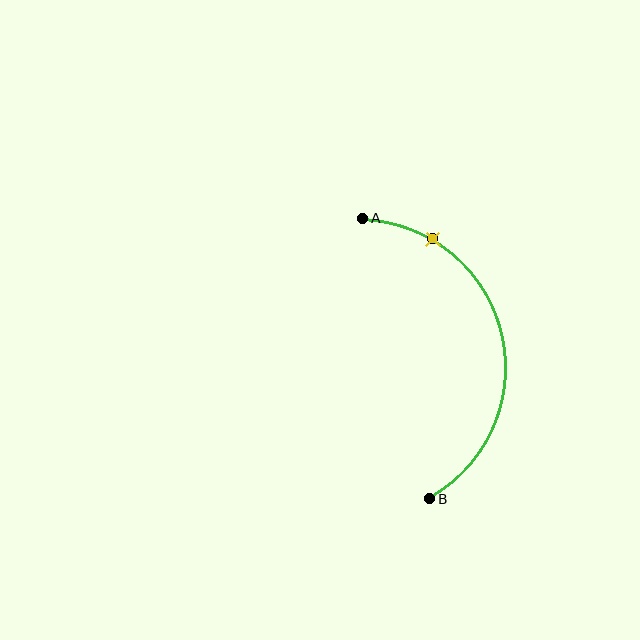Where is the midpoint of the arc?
The arc midpoint is the point on the curve farthest from the straight line joining A and B. It sits to the right of that line.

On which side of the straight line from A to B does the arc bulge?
The arc bulges to the right of the straight line connecting A and B.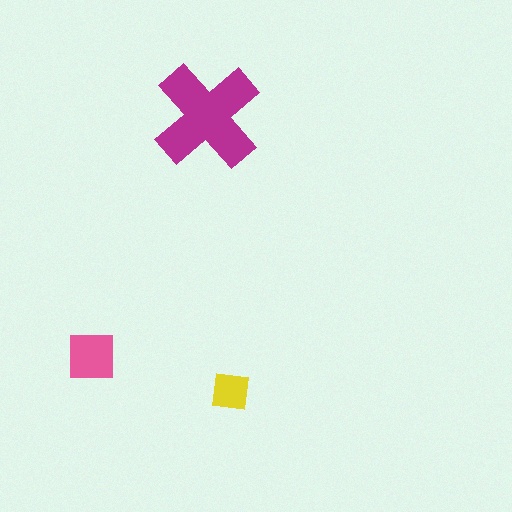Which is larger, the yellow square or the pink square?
The pink square.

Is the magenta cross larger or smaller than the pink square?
Larger.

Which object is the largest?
The magenta cross.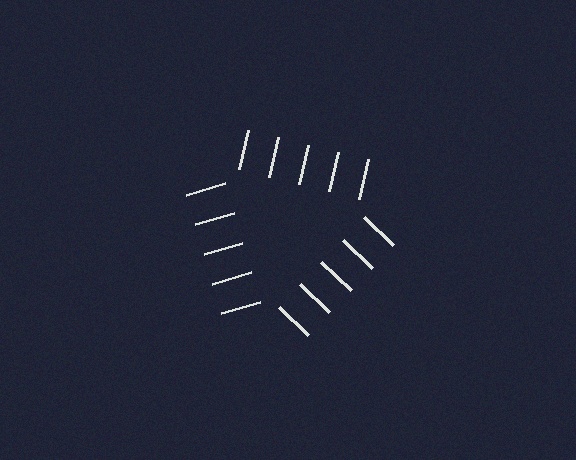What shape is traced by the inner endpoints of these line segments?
An illusory triangle — the line segments terminate on its edges but no continuous stroke is drawn.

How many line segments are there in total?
15 — 5 along each of the 3 edges.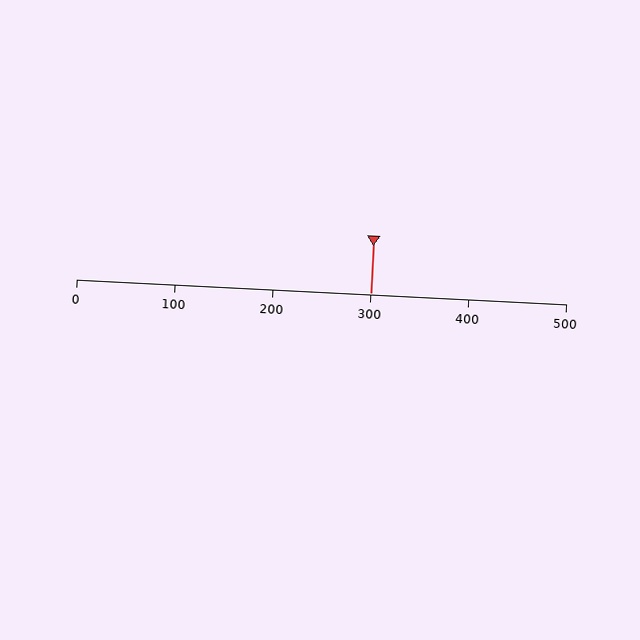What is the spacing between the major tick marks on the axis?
The major ticks are spaced 100 apart.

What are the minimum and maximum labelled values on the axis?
The axis runs from 0 to 500.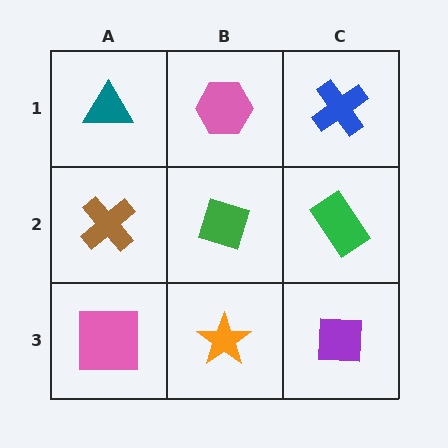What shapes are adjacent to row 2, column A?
A teal triangle (row 1, column A), a pink square (row 3, column A), a green diamond (row 2, column B).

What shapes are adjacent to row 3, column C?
A green rectangle (row 2, column C), an orange star (row 3, column B).